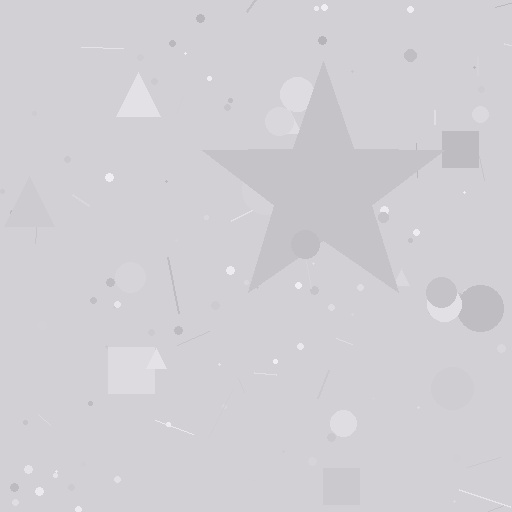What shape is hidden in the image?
A star is hidden in the image.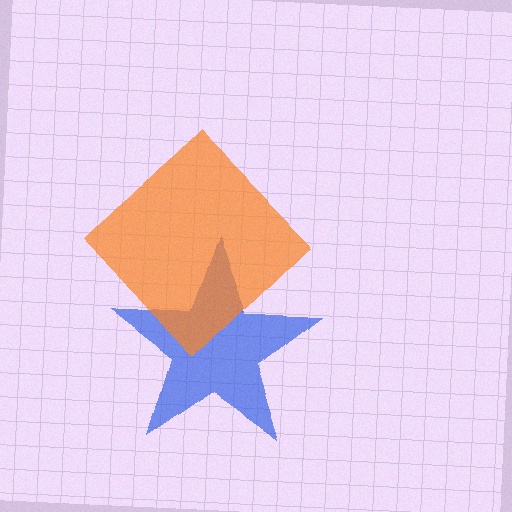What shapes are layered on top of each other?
The layered shapes are: a blue star, an orange diamond.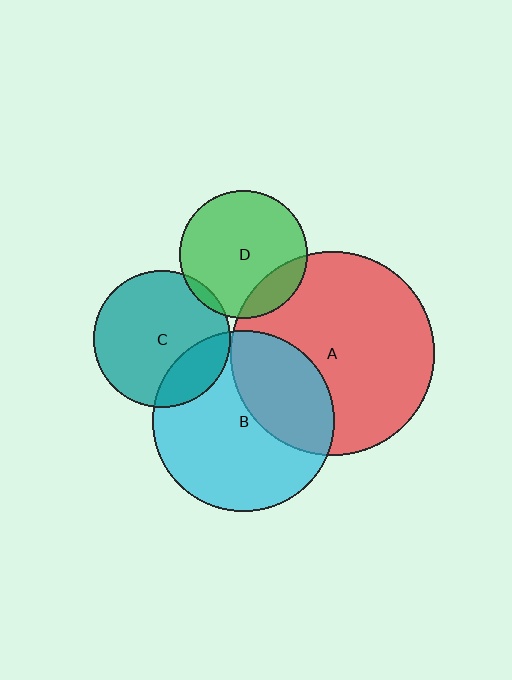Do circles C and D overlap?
Yes.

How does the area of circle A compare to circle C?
Approximately 2.2 times.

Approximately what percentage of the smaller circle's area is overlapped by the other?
Approximately 5%.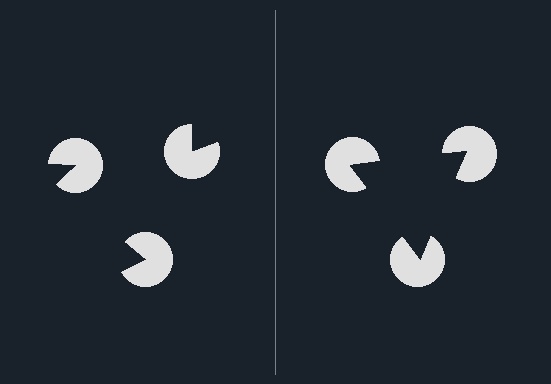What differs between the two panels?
The pac-man discs are positioned identically on both sides; only the wedge orientations differ. On the right they align to a triangle; on the left they are misaligned.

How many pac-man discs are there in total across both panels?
6 — 3 on each side.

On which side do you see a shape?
An illusory triangle appears on the right side. On the left side the wedge cuts are rotated, so no coherent shape forms.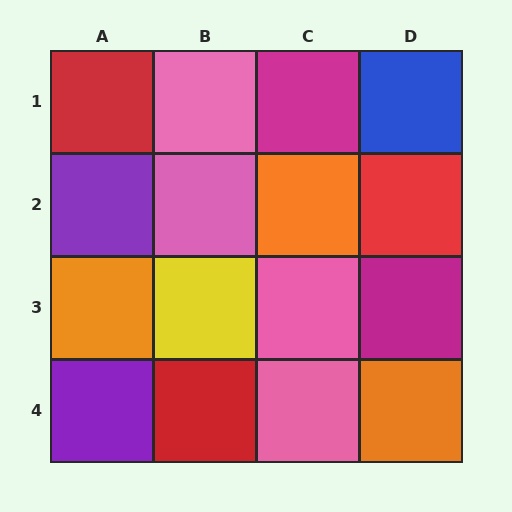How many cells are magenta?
2 cells are magenta.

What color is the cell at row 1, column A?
Red.